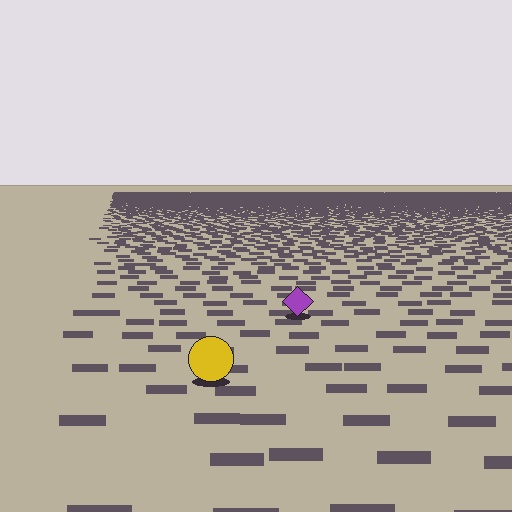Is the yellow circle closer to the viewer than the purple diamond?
Yes. The yellow circle is closer — you can tell from the texture gradient: the ground texture is coarser near it.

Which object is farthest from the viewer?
The purple diamond is farthest from the viewer. It appears smaller and the ground texture around it is denser.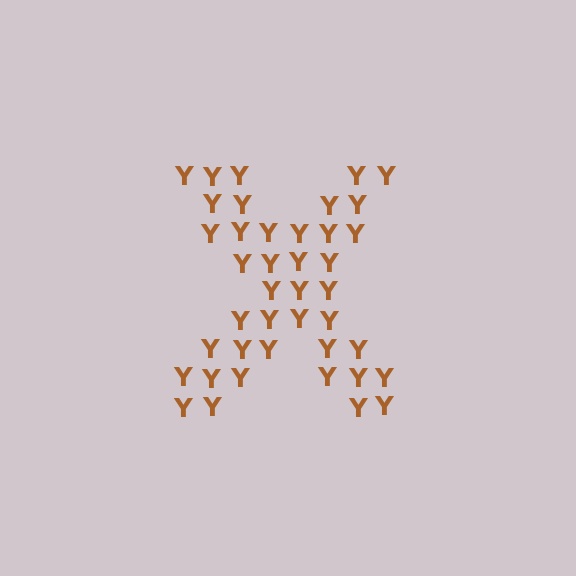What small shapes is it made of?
It is made of small letter Y's.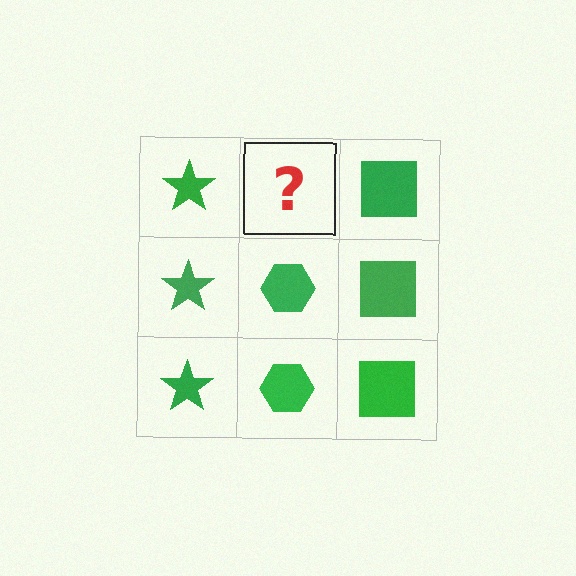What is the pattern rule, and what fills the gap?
The rule is that each column has a consistent shape. The gap should be filled with a green hexagon.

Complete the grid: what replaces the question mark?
The question mark should be replaced with a green hexagon.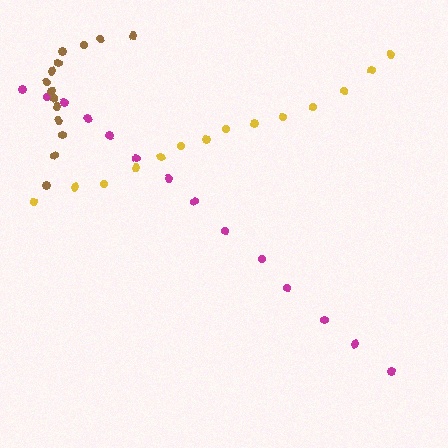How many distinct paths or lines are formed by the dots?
There are 3 distinct paths.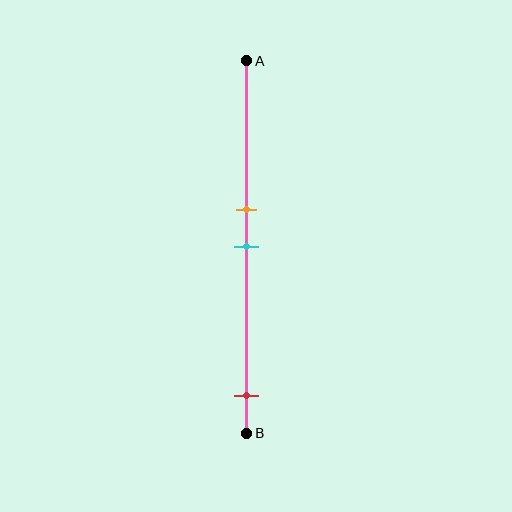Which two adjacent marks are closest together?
The orange and cyan marks are the closest adjacent pair.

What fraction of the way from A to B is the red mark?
The red mark is approximately 90% (0.9) of the way from A to B.